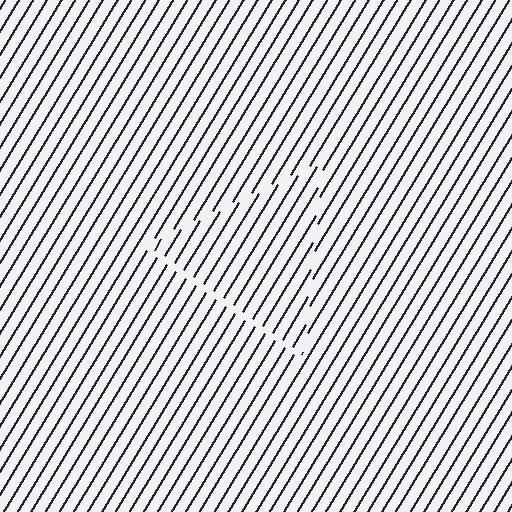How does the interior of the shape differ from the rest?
The interior of the shape contains the same grating, shifted by half a period — the contour is defined by the phase discontinuity where line-ends from the inner and outer gratings abut.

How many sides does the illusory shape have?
3 sides — the line-ends trace a triangle.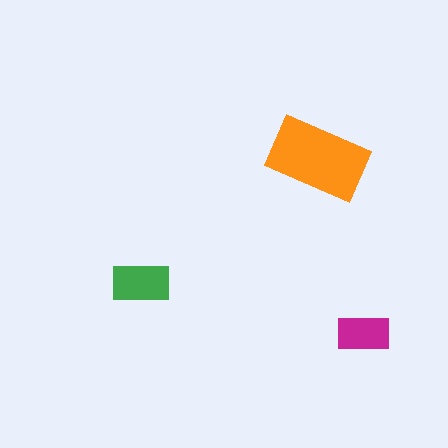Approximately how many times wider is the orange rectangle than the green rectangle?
About 1.5 times wider.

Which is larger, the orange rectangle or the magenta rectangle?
The orange one.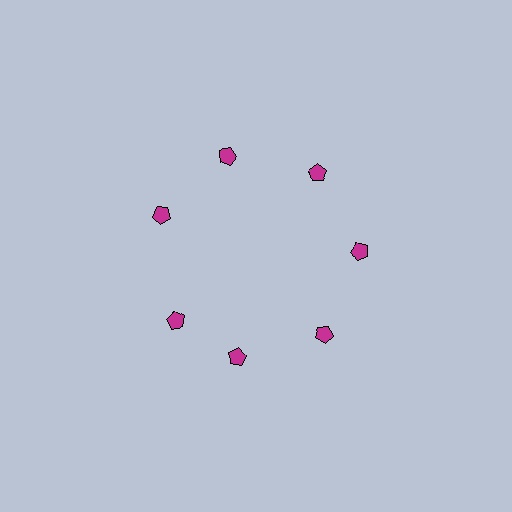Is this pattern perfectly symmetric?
No. The 7 magenta pentagons are arranged in a ring, but one element near the 8 o'clock position is rotated out of alignment along the ring, breaking the 7-fold rotational symmetry.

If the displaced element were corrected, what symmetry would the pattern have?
It would have 7-fold rotational symmetry — the pattern would map onto itself every 51 degrees.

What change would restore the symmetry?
The symmetry would be restored by rotating it back into even spacing with its neighbors so that all 7 pentagons sit at equal angles and equal distance from the center.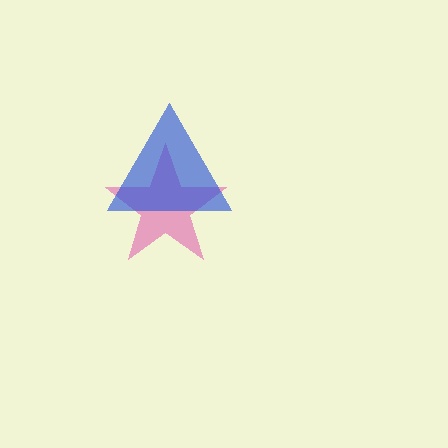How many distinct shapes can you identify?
There are 2 distinct shapes: a pink star, a blue triangle.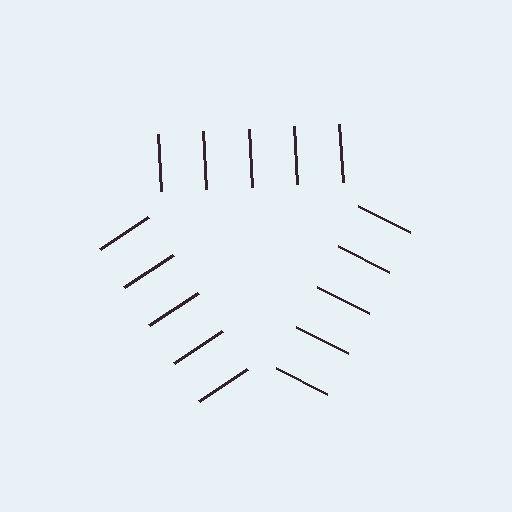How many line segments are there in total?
15 — 5 along each of the 3 edges.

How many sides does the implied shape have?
3 sides — the line-ends trace a triangle.